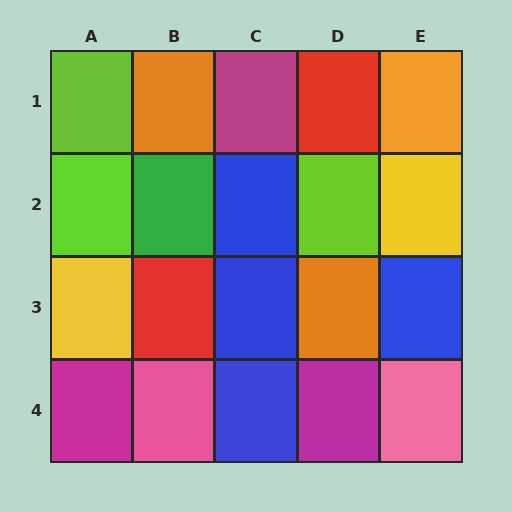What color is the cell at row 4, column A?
Magenta.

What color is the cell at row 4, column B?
Pink.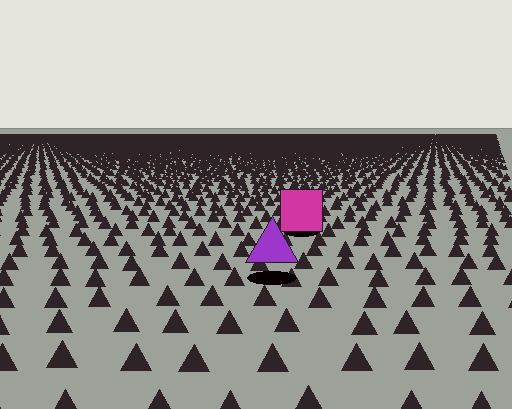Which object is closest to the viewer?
The purple triangle is closest. The texture marks near it are larger and more spread out.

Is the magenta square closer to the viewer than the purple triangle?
No. The purple triangle is closer — you can tell from the texture gradient: the ground texture is coarser near it.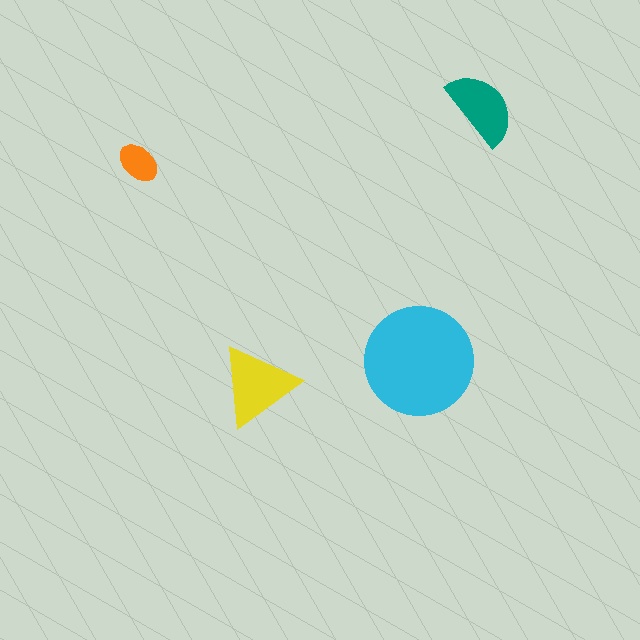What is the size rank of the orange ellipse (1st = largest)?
4th.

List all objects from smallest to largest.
The orange ellipse, the teal semicircle, the yellow triangle, the cyan circle.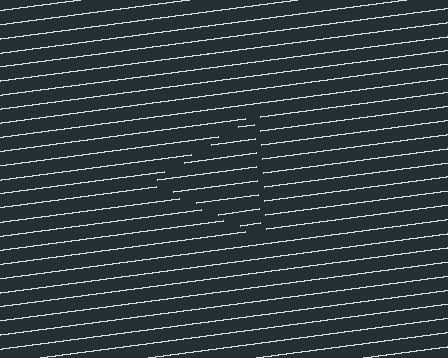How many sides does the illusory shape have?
3 sides — the line-ends trace a triangle.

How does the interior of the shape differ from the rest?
The interior of the shape contains the same grating, shifted by half a period — the contour is defined by the phase discontinuity where line-ends from the inner and outer gratings abut.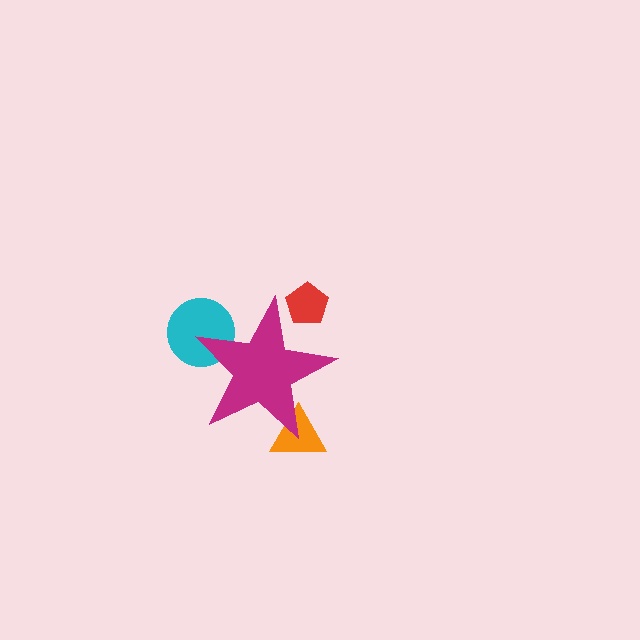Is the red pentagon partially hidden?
Yes, the red pentagon is partially hidden behind the magenta star.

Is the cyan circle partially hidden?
Yes, the cyan circle is partially hidden behind the magenta star.